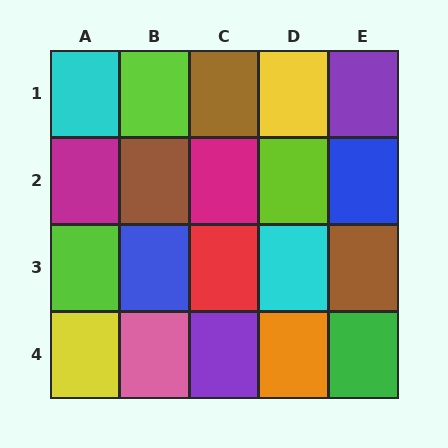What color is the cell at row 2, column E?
Blue.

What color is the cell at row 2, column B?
Brown.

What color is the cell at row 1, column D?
Yellow.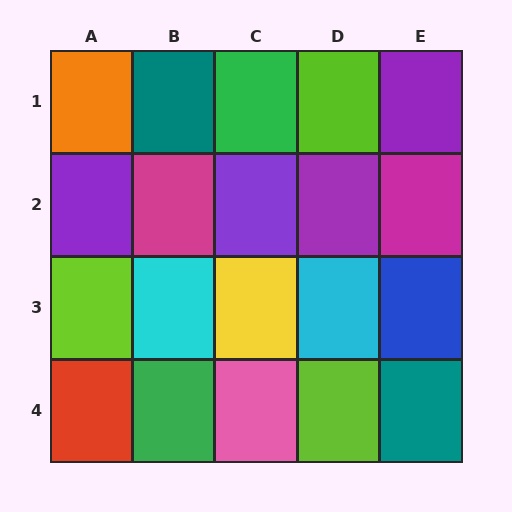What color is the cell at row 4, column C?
Pink.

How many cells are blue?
1 cell is blue.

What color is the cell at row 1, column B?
Teal.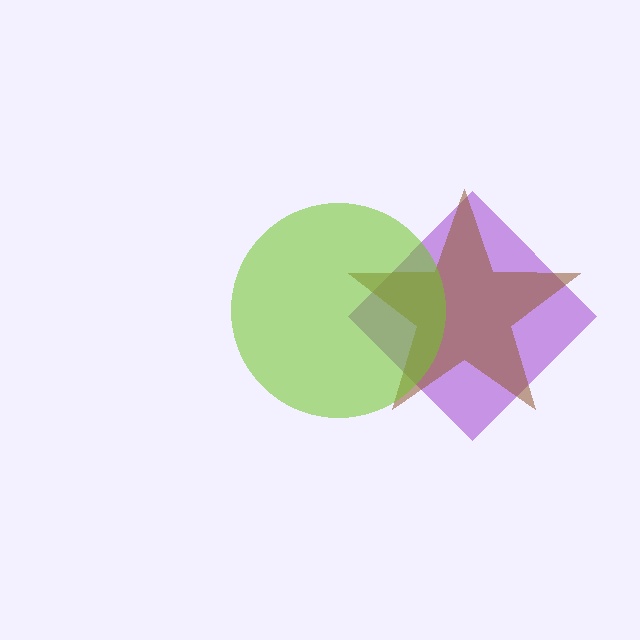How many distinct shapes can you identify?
There are 3 distinct shapes: a purple diamond, a brown star, a lime circle.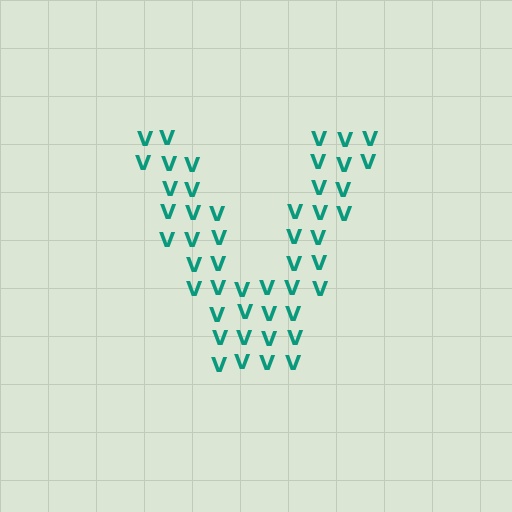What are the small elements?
The small elements are letter V's.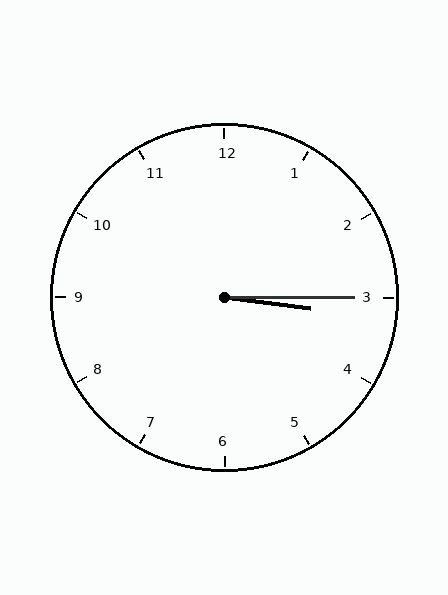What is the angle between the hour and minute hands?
Approximately 8 degrees.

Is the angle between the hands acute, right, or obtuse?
It is acute.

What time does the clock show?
3:15.